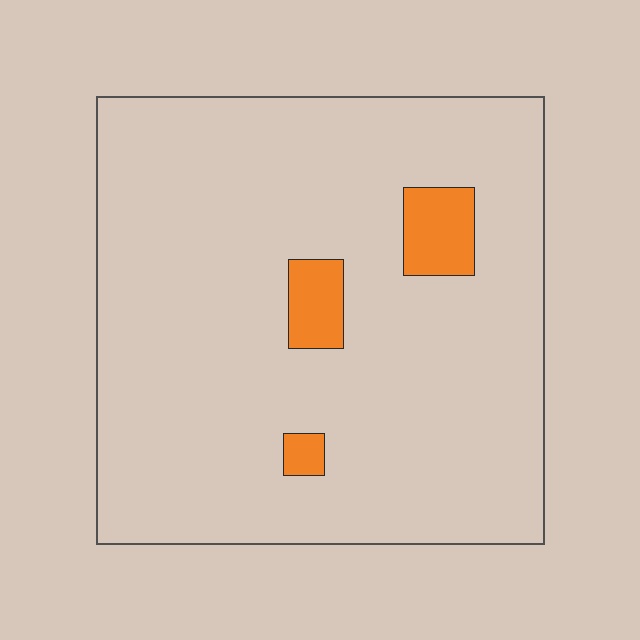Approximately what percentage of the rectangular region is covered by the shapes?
Approximately 5%.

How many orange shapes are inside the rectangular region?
3.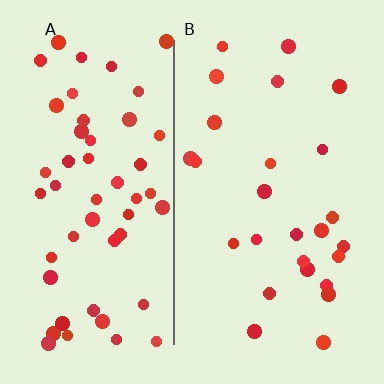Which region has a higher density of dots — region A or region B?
A (the left).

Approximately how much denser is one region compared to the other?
Approximately 2.1× — region A over region B.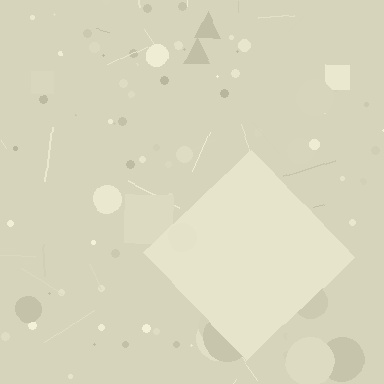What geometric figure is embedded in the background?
A diamond is embedded in the background.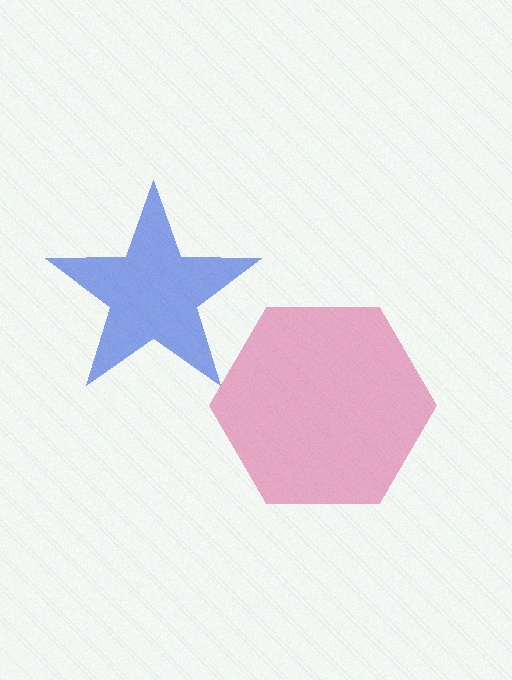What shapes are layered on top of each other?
The layered shapes are: a blue star, a pink hexagon.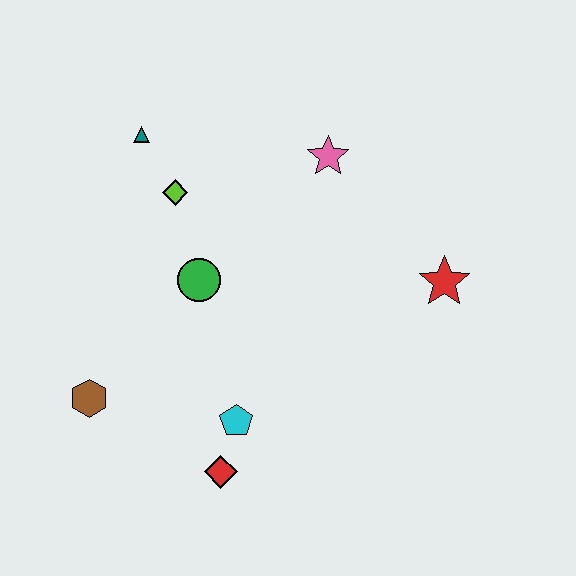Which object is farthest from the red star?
The brown hexagon is farthest from the red star.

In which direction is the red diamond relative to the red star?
The red diamond is to the left of the red star.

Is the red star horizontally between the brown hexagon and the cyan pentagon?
No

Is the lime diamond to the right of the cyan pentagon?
No